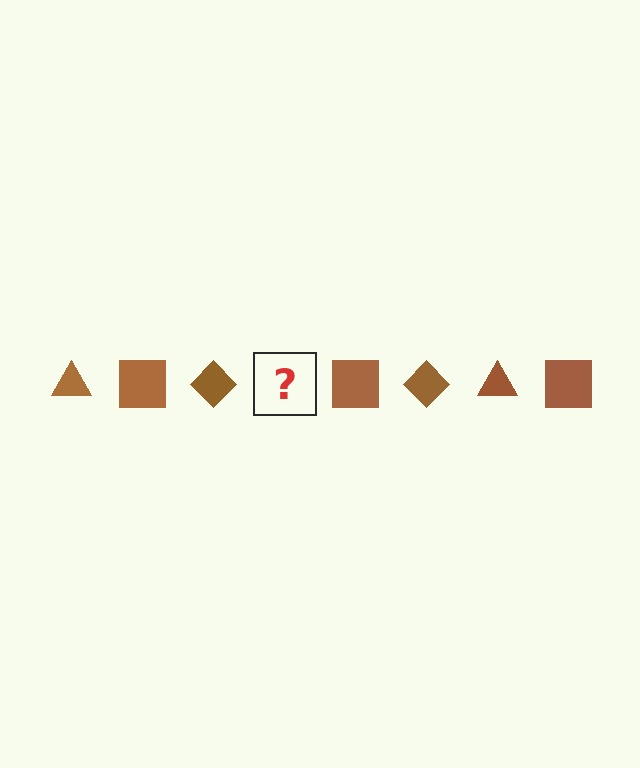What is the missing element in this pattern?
The missing element is a brown triangle.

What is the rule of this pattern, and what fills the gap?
The rule is that the pattern cycles through triangle, square, diamond shapes in brown. The gap should be filled with a brown triangle.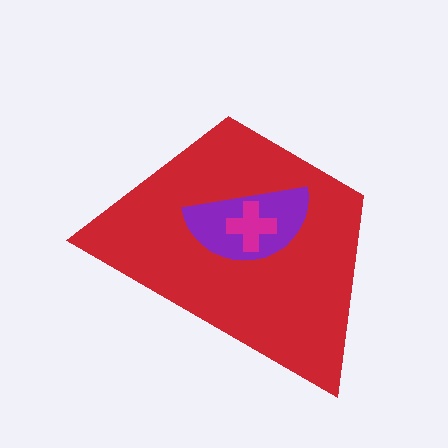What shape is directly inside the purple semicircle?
The magenta cross.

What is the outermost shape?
The red trapezoid.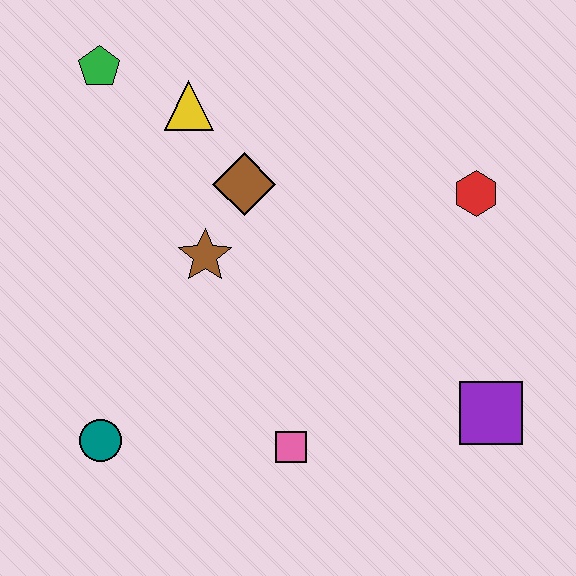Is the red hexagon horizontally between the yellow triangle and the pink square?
No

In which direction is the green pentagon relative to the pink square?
The green pentagon is above the pink square.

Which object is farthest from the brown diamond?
The purple square is farthest from the brown diamond.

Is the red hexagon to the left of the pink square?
No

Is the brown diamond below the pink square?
No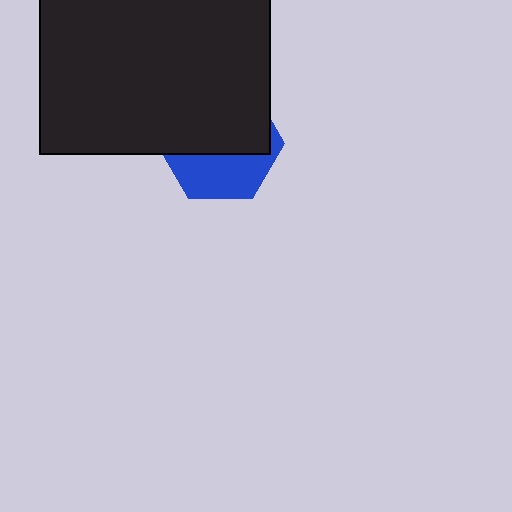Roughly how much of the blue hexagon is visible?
A small part of it is visible (roughly 39%).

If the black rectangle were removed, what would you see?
You would see the complete blue hexagon.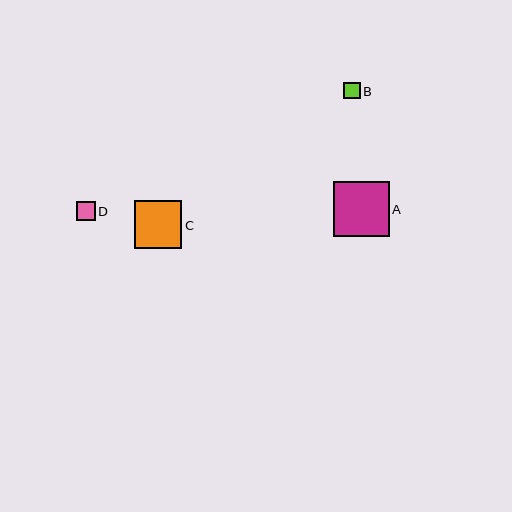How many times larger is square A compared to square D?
Square A is approximately 2.9 times the size of square D.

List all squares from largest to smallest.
From largest to smallest: A, C, D, B.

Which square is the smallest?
Square B is the smallest with a size of approximately 16 pixels.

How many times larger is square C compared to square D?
Square C is approximately 2.5 times the size of square D.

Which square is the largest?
Square A is the largest with a size of approximately 55 pixels.